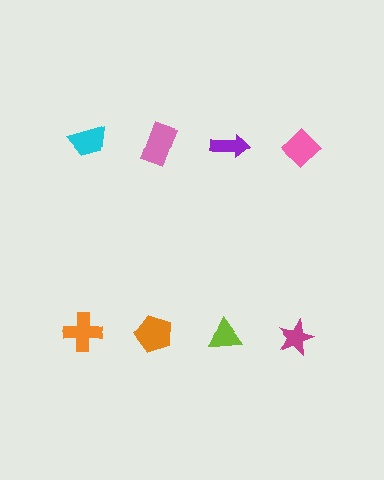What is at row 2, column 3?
A lime triangle.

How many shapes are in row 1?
4 shapes.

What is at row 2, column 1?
An orange cross.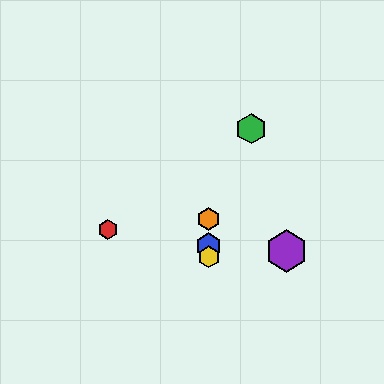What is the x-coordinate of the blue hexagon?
The blue hexagon is at x≈209.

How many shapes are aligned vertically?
3 shapes (the blue hexagon, the yellow hexagon, the orange hexagon) are aligned vertically.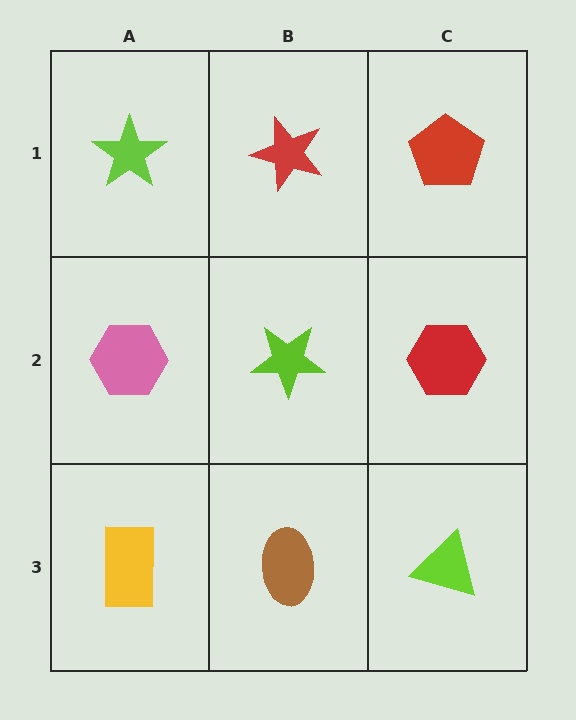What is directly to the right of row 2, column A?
A lime star.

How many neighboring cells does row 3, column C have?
2.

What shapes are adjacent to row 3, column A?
A pink hexagon (row 2, column A), a brown ellipse (row 3, column B).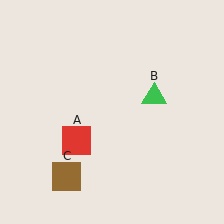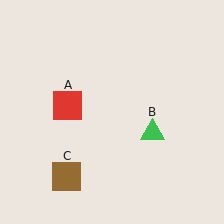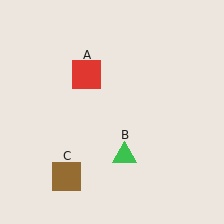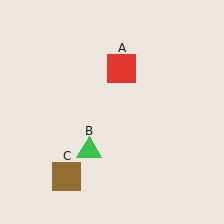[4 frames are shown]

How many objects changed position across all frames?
2 objects changed position: red square (object A), green triangle (object B).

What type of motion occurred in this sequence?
The red square (object A), green triangle (object B) rotated clockwise around the center of the scene.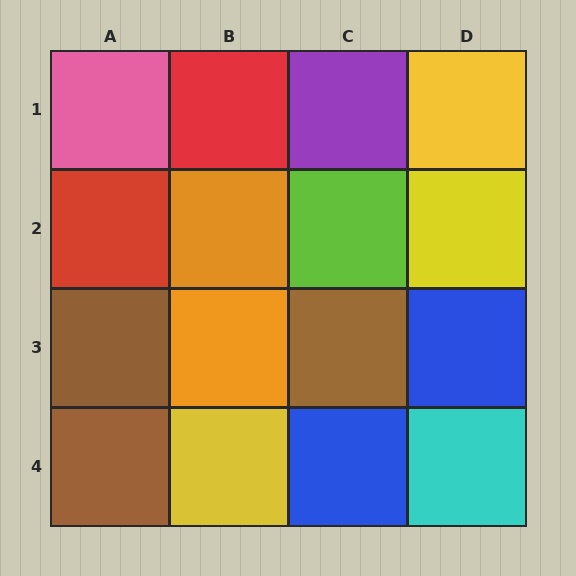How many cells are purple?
1 cell is purple.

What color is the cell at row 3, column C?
Brown.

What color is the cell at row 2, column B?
Orange.